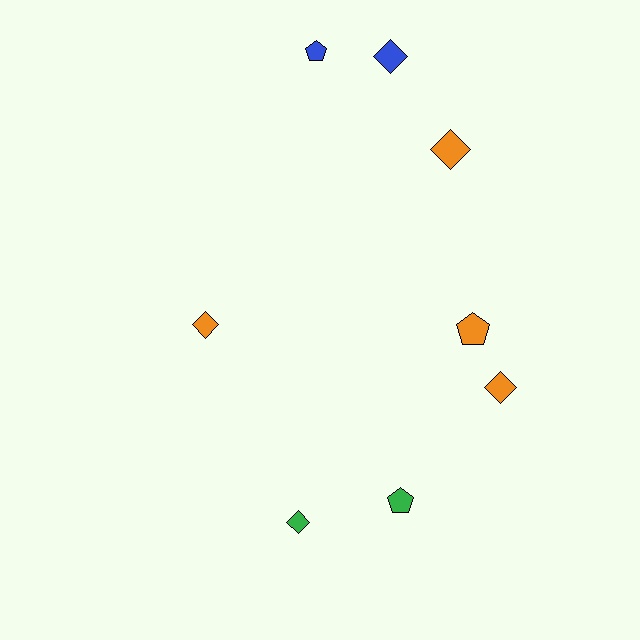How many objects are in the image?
There are 8 objects.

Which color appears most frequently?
Orange, with 4 objects.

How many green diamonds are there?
There is 1 green diamond.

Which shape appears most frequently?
Diamond, with 5 objects.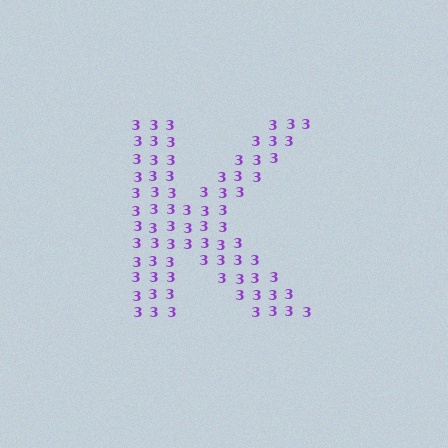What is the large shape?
The large shape is the letter K.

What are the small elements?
The small elements are digit 3's.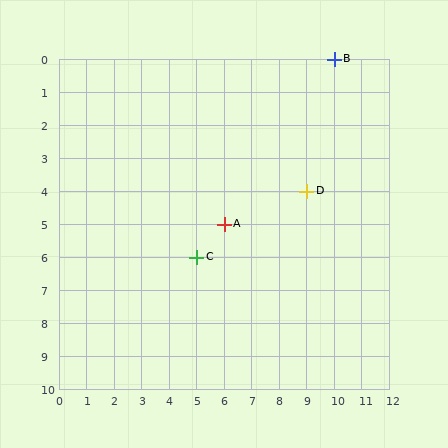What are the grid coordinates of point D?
Point D is at grid coordinates (9, 4).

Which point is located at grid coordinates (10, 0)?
Point B is at (10, 0).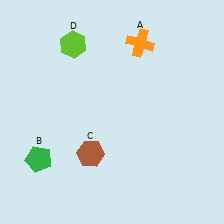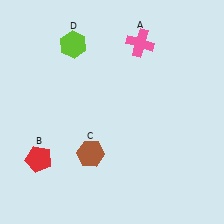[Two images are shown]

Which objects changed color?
A changed from orange to pink. B changed from green to red.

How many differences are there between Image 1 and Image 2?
There are 2 differences between the two images.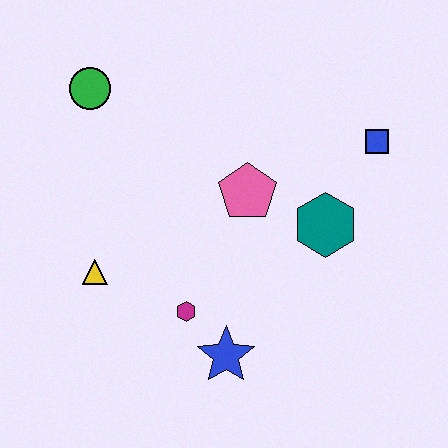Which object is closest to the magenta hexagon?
The blue star is closest to the magenta hexagon.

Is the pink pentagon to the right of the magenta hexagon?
Yes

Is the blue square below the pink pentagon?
No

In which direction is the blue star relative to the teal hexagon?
The blue star is below the teal hexagon.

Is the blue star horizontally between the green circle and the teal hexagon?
Yes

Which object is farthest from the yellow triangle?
The blue square is farthest from the yellow triangle.